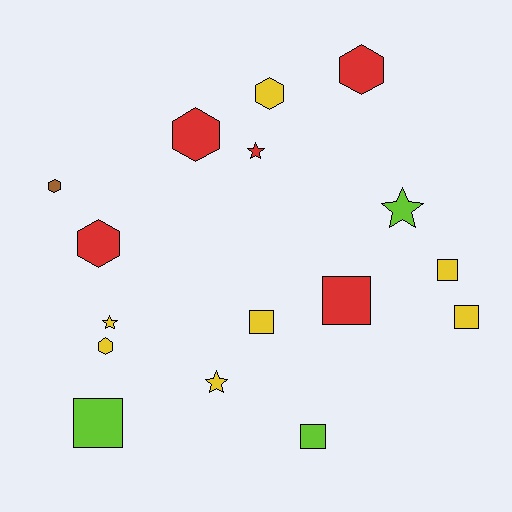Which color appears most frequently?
Yellow, with 7 objects.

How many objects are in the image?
There are 16 objects.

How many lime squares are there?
There are 2 lime squares.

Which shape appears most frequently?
Square, with 6 objects.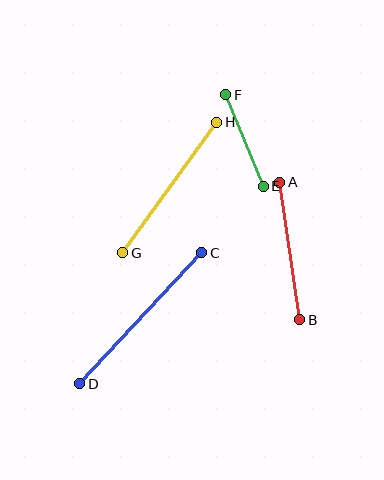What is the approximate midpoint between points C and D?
The midpoint is at approximately (141, 318) pixels.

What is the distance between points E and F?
The distance is approximately 99 pixels.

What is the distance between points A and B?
The distance is approximately 139 pixels.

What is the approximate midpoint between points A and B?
The midpoint is at approximately (290, 251) pixels.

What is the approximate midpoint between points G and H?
The midpoint is at approximately (170, 188) pixels.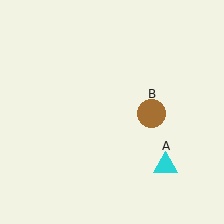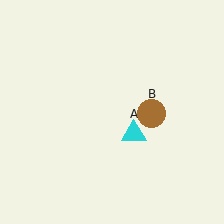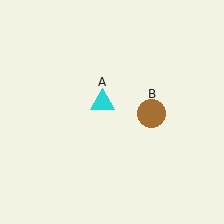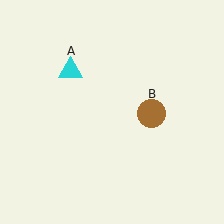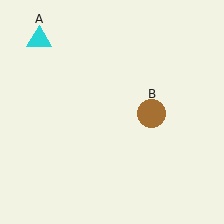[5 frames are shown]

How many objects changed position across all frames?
1 object changed position: cyan triangle (object A).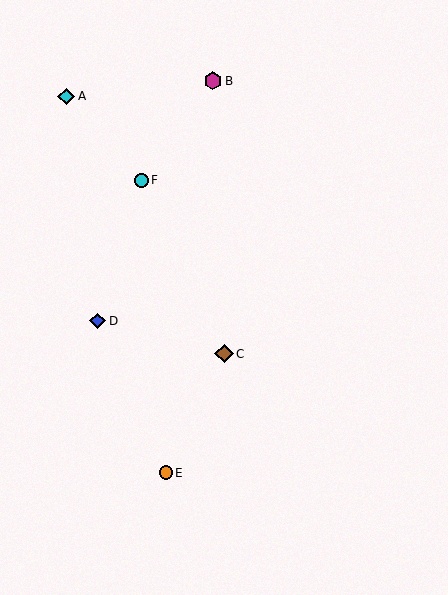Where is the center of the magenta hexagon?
The center of the magenta hexagon is at (213, 81).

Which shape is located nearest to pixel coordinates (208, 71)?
The magenta hexagon (labeled B) at (213, 81) is nearest to that location.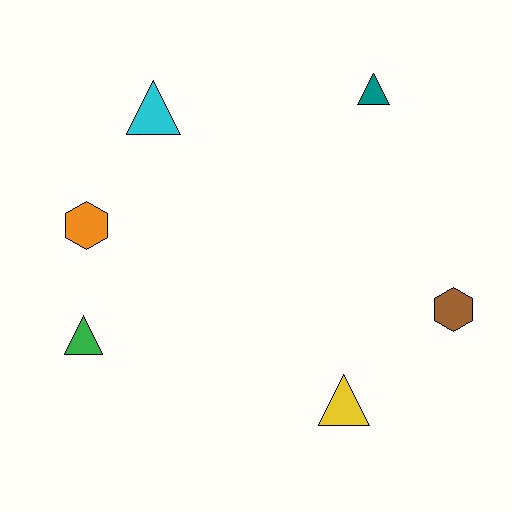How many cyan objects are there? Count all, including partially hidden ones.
There is 1 cyan object.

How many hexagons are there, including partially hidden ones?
There are 2 hexagons.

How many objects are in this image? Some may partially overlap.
There are 6 objects.